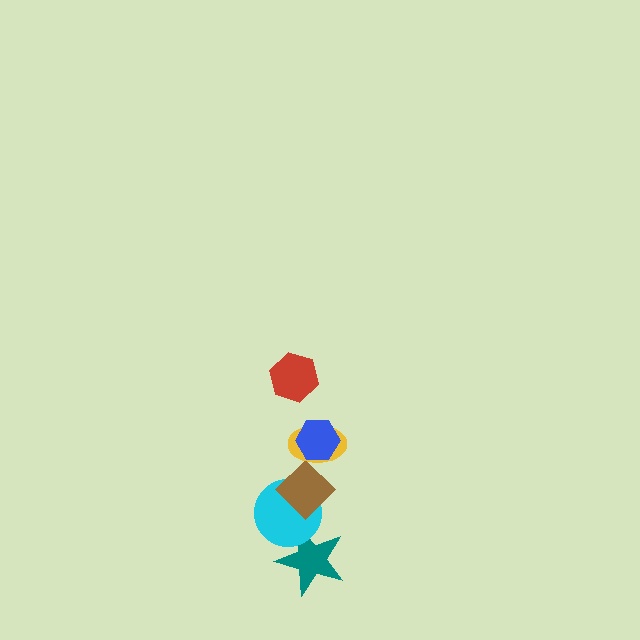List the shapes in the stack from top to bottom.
From top to bottom: the red hexagon, the blue hexagon, the yellow ellipse, the brown diamond, the cyan circle, the teal star.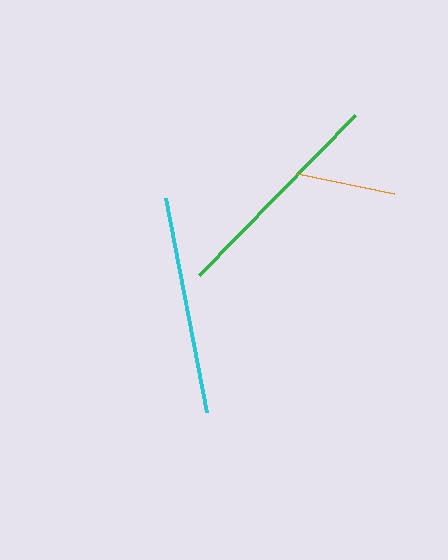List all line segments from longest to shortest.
From longest to shortest: green, cyan, orange.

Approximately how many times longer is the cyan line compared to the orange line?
The cyan line is approximately 2.2 times the length of the orange line.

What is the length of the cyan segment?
The cyan segment is approximately 218 pixels long.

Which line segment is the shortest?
The orange line is the shortest at approximately 100 pixels.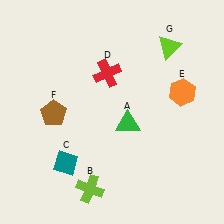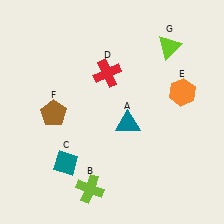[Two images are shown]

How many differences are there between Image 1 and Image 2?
There is 1 difference between the two images.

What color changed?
The triangle (A) changed from green in Image 1 to teal in Image 2.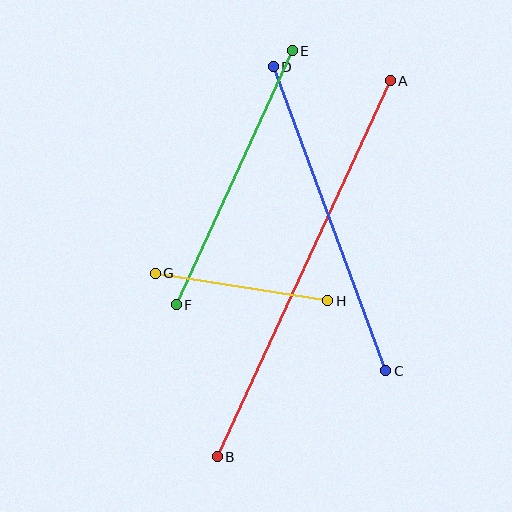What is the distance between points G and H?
The distance is approximately 175 pixels.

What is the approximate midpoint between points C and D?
The midpoint is at approximately (330, 219) pixels.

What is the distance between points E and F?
The distance is approximately 279 pixels.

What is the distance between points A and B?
The distance is approximately 414 pixels.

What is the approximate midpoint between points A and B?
The midpoint is at approximately (304, 269) pixels.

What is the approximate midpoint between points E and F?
The midpoint is at approximately (234, 178) pixels.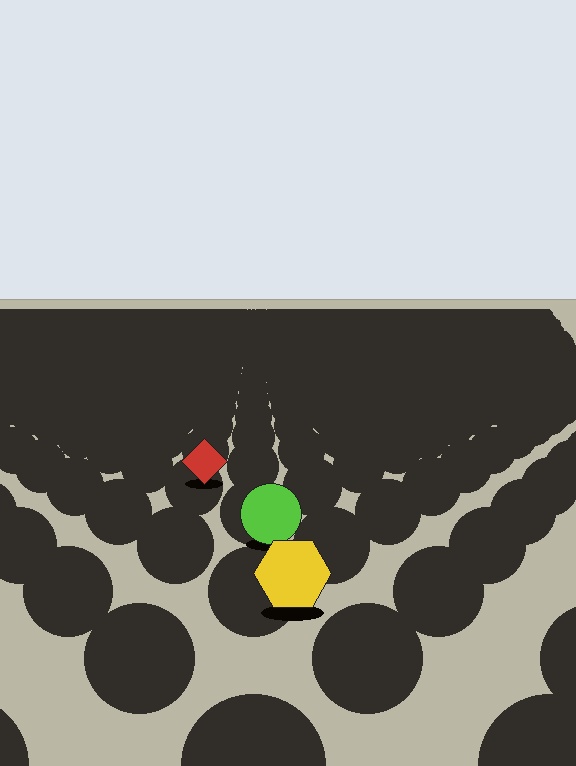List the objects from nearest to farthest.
From nearest to farthest: the yellow hexagon, the lime circle, the red diamond.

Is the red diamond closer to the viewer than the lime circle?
No. The lime circle is closer — you can tell from the texture gradient: the ground texture is coarser near it.